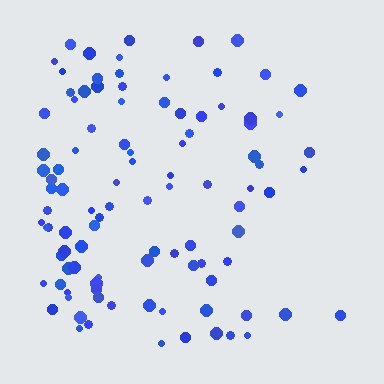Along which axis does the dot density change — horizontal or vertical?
Horizontal.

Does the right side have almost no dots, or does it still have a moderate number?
Still a moderate number, just noticeably fewer than the left.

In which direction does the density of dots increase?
From right to left, with the left side densest.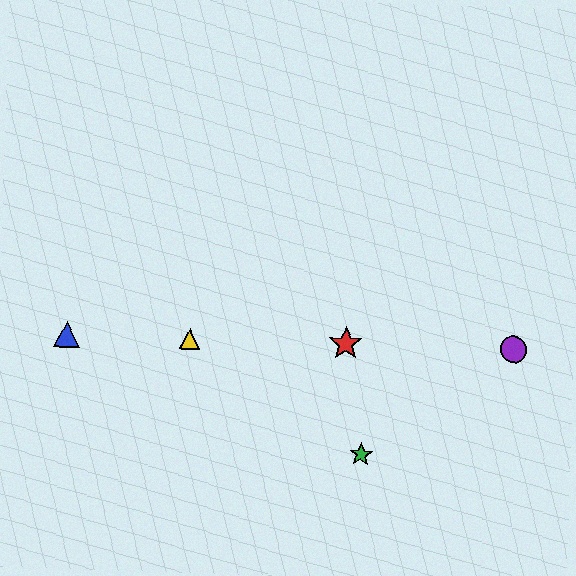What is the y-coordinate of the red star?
The red star is at y≈344.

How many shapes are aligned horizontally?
4 shapes (the red star, the blue triangle, the yellow triangle, the purple circle) are aligned horizontally.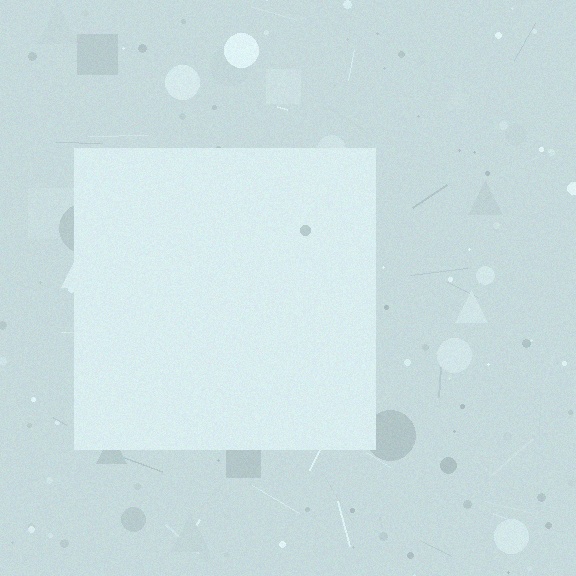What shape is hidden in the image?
A square is hidden in the image.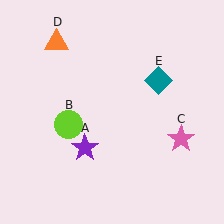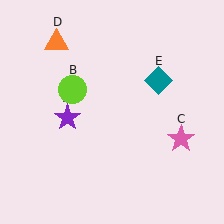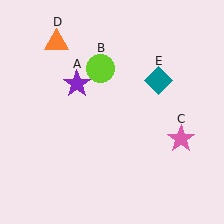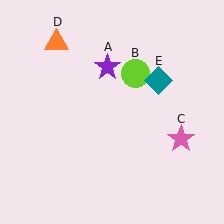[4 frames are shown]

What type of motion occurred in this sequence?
The purple star (object A), lime circle (object B) rotated clockwise around the center of the scene.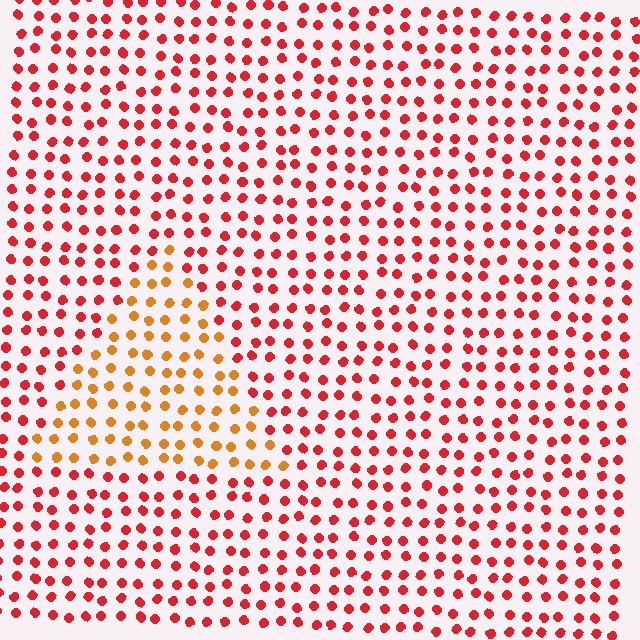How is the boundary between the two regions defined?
The boundary is defined purely by a slight shift in hue (about 36 degrees). Spacing, size, and orientation are identical on both sides.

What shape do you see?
I see a triangle.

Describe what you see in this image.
The image is filled with small red elements in a uniform arrangement. A triangle-shaped region is visible where the elements are tinted to a slightly different hue, forming a subtle color boundary.